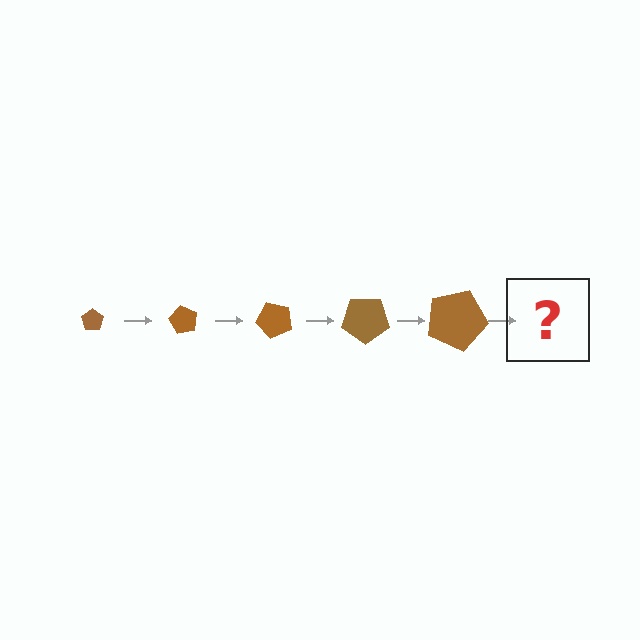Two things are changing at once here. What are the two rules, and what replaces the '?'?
The two rules are that the pentagon grows larger each step and it rotates 60 degrees each step. The '?' should be a pentagon, larger than the previous one and rotated 300 degrees from the start.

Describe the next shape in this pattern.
It should be a pentagon, larger than the previous one and rotated 300 degrees from the start.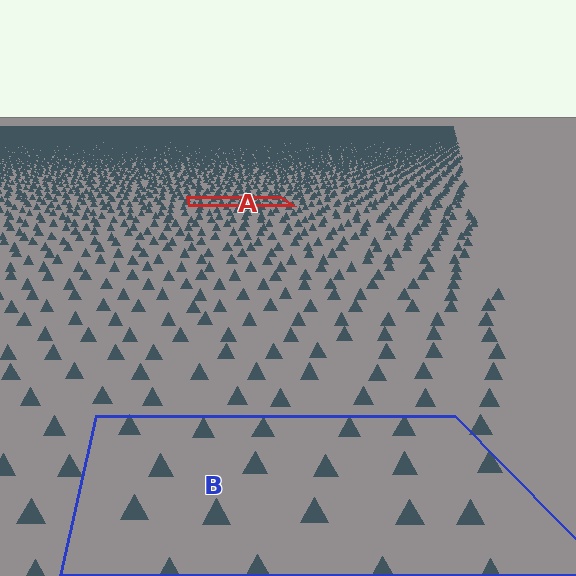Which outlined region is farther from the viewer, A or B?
Region A is farther from the viewer — the texture elements inside it appear smaller and more densely packed.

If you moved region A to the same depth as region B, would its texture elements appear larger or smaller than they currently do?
They would appear larger. At a closer depth, the same texture elements are projected at a bigger on-screen size.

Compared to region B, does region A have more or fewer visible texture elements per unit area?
Region A has more texture elements per unit area — they are packed more densely because it is farther away.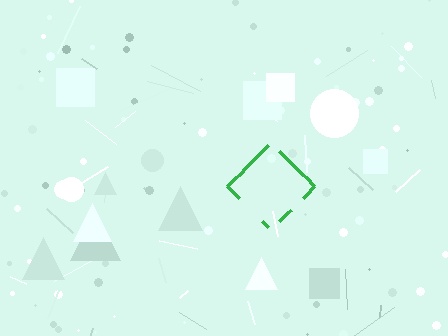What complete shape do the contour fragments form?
The contour fragments form a diamond.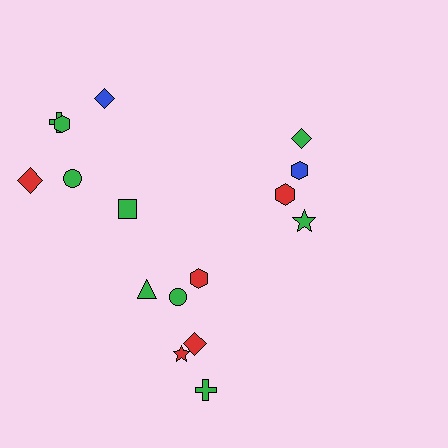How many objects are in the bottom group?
There are 6 objects.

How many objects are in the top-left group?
There are 6 objects.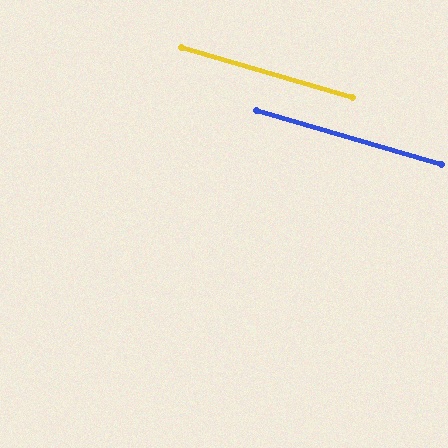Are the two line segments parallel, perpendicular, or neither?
Parallel — their directions differ by only 0.1°.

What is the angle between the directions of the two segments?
Approximately 0 degrees.